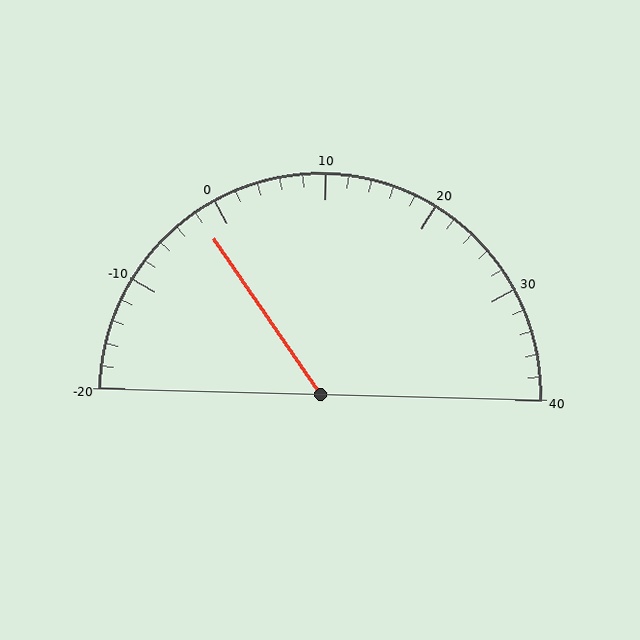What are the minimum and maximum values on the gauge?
The gauge ranges from -20 to 40.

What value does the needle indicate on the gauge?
The needle indicates approximately -2.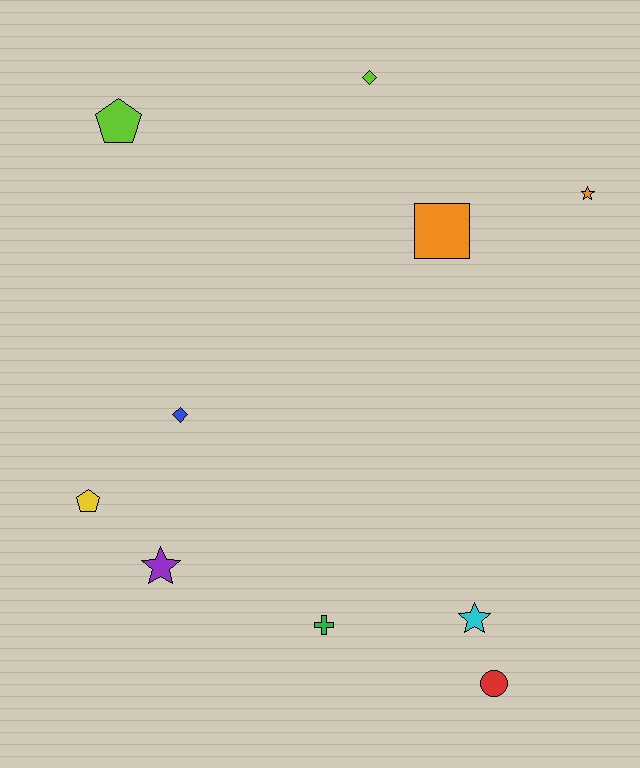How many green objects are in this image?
There is 1 green object.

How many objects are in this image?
There are 10 objects.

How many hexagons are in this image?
There are no hexagons.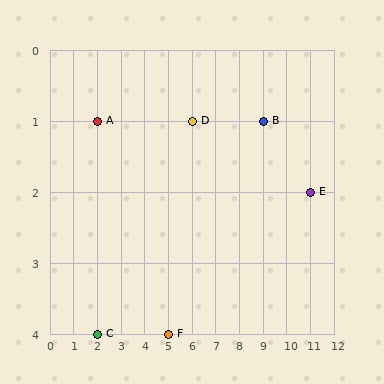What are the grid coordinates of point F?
Point F is at grid coordinates (5, 4).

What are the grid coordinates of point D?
Point D is at grid coordinates (6, 1).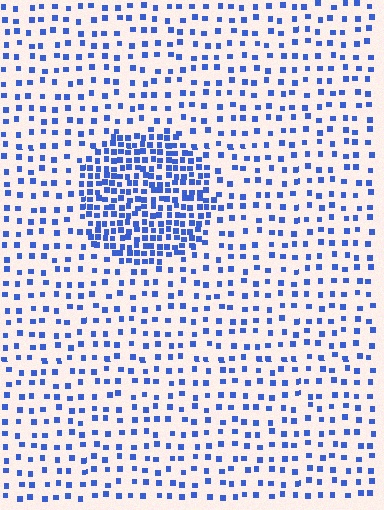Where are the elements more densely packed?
The elements are more densely packed inside the circle boundary.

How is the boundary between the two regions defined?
The boundary is defined by a change in element density (approximately 2.6x ratio). All elements are the same color, size, and shape.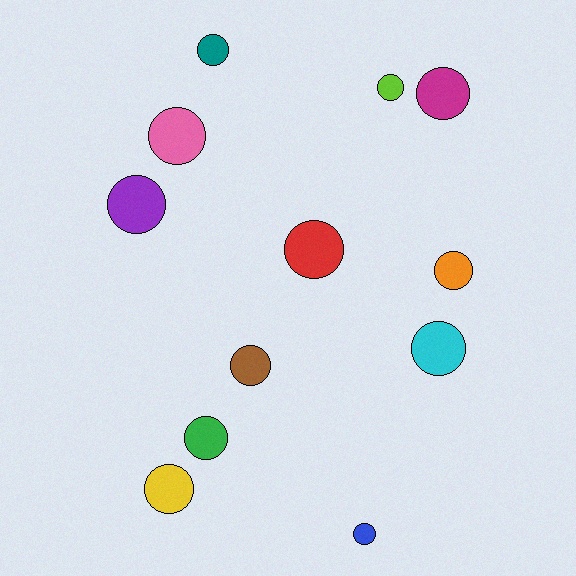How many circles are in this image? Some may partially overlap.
There are 12 circles.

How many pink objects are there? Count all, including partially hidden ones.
There is 1 pink object.